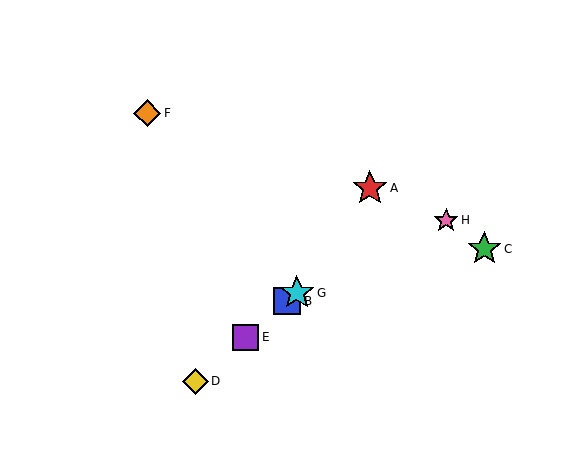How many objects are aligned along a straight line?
4 objects (B, D, E, G) are aligned along a straight line.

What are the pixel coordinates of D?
Object D is at (195, 381).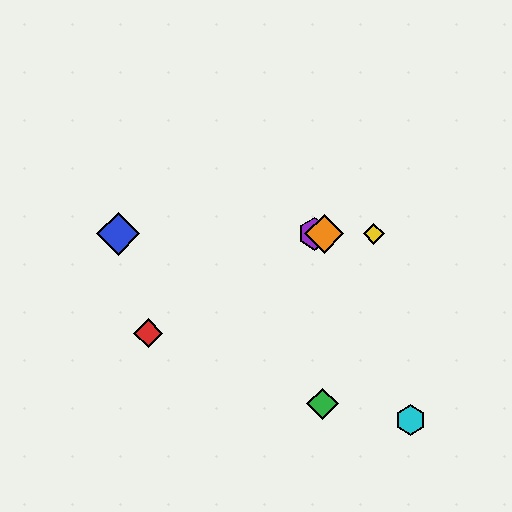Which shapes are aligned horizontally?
The blue diamond, the yellow diamond, the purple hexagon, the orange diamond are aligned horizontally.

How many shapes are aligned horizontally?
4 shapes (the blue diamond, the yellow diamond, the purple hexagon, the orange diamond) are aligned horizontally.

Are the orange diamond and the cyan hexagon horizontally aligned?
No, the orange diamond is at y≈234 and the cyan hexagon is at y≈420.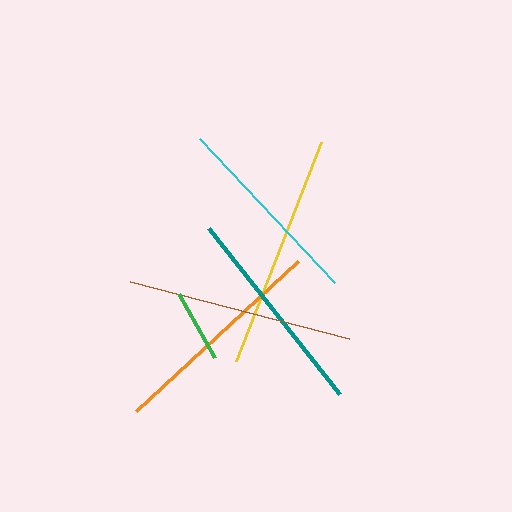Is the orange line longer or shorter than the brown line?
The brown line is longer than the orange line.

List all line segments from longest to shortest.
From longest to shortest: yellow, brown, orange, teal, cyan, green.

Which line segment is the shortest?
The green line is the shortest at approximately 74 pixels.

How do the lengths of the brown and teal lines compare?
The brown and teal lines are approximately the same length.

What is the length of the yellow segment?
The yellow segment is approximately 236 pixels long.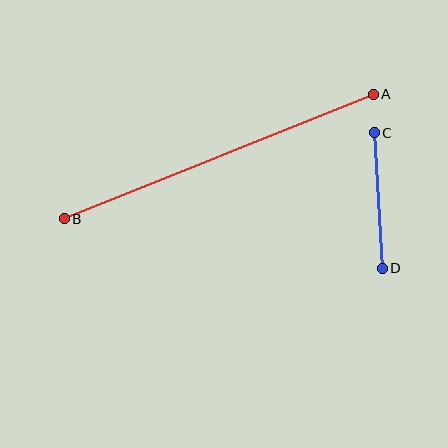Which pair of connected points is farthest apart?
Points A and B are farthest apart.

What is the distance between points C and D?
The distance is approximately 136 pixels.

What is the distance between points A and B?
The distance is approximately 333 pixels.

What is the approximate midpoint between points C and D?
The midpoint is at approximately (378, 201) pixels.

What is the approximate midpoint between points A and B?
The midpoint is at approximately (219, 157) pixels.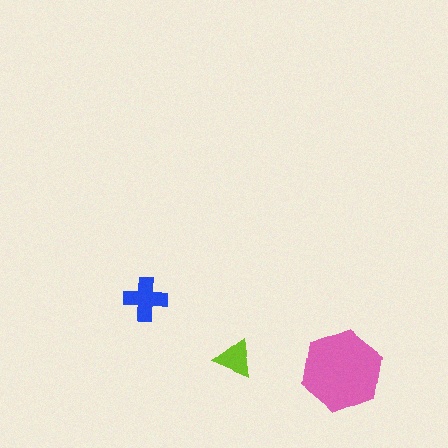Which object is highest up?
The blue cross is topmost.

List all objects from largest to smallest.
The pink hexagon, the blue cross, the lime triangle.